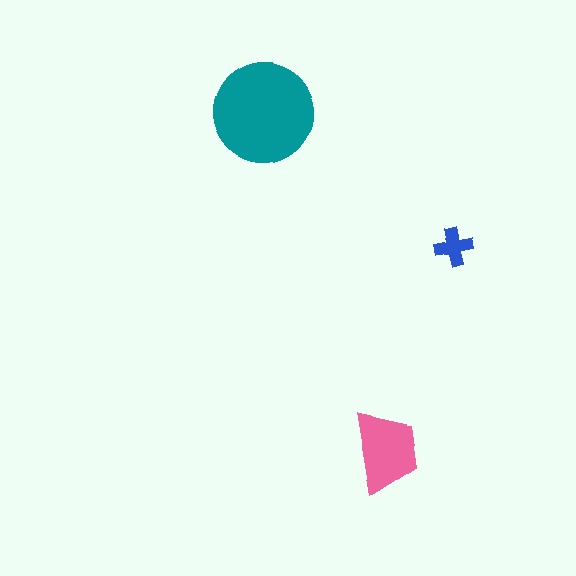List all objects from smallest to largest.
The blue cross, the pink trapezoid, the teal circle.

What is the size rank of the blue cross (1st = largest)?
3rd.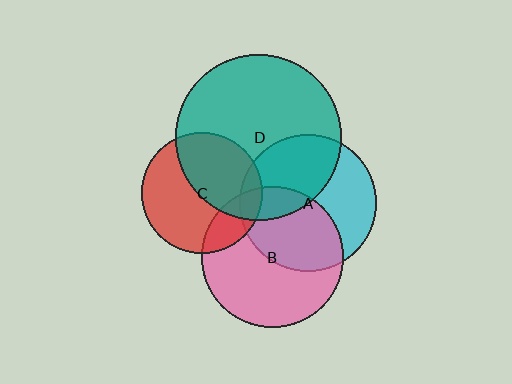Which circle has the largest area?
Circle D (teal).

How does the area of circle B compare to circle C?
Approximately 1.4 times.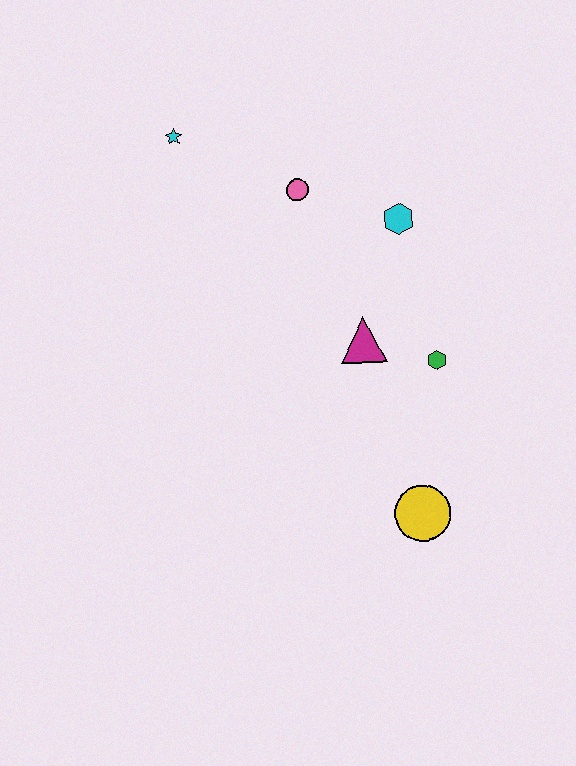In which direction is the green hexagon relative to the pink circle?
The green hexagon is below the pink circle.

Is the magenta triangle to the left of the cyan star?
No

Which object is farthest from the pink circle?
The yellow circle is farthest from the pink circle.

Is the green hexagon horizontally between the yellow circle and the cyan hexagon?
No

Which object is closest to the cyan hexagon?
The pink circle is closest to the cyan hexagon.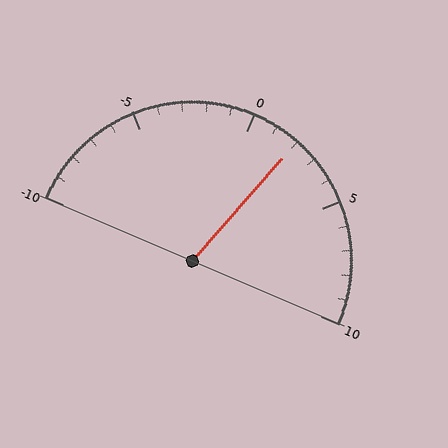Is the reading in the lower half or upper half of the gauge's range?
The reading is in the upper half of the range (-10 to 10).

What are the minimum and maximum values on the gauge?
The gauge ranges from -10 to 10.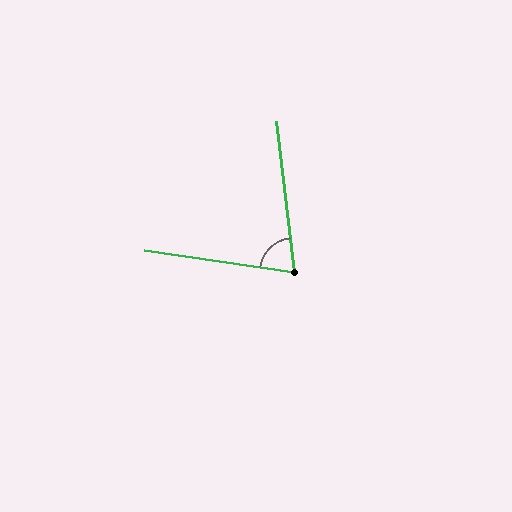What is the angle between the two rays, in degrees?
Approximately 75 degrees.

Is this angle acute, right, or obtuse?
It is acute.